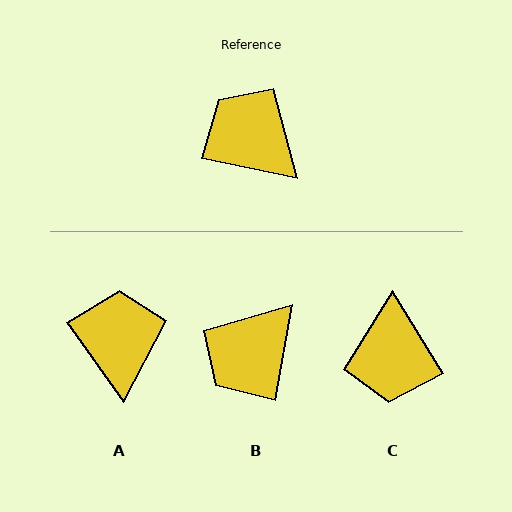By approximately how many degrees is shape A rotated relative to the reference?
Approximately 43 degrees clockwise.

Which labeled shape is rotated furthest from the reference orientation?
C, about 133 degrees away.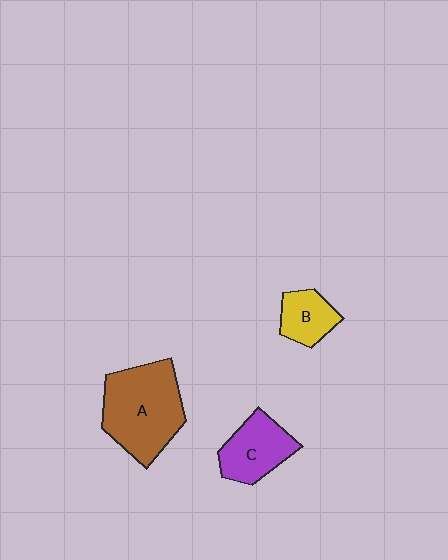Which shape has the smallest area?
Shape B (yellow).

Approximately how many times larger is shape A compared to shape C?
Approximately 1.7 times.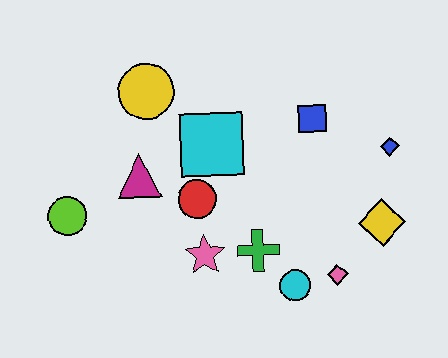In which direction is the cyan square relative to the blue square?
The cyan square is to the left of the blue square.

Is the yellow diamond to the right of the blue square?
Yes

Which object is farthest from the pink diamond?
The lime circle is farthest from the pink diamond.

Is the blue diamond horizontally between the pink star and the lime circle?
No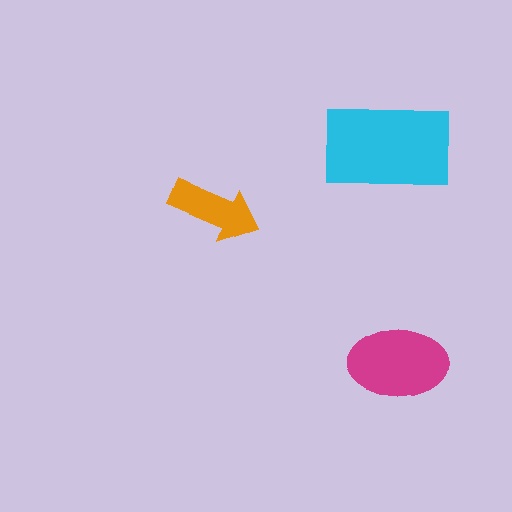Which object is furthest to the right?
The magenta ellipse is rightmost.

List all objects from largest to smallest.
The cyan rectangle, the magenta ellipse, the orange arrow.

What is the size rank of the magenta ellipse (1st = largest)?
2nd.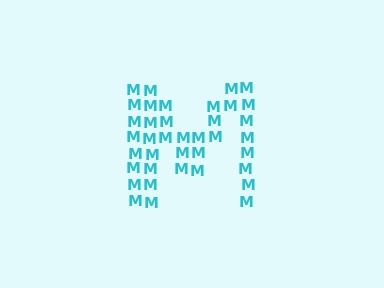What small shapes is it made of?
It is made of small letter M's.